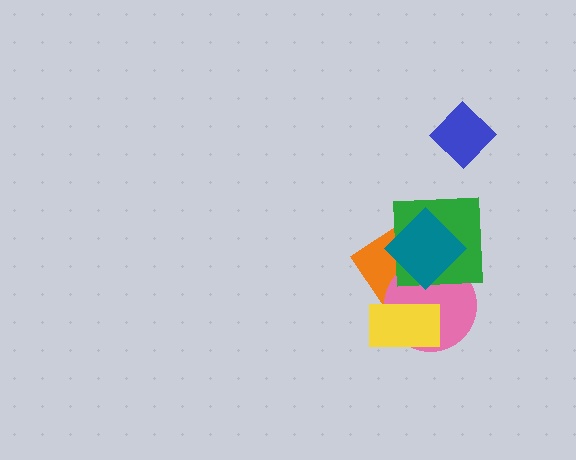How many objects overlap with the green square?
3 objects overlap with the green square.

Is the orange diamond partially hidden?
Yes, it is partially covered by another shape.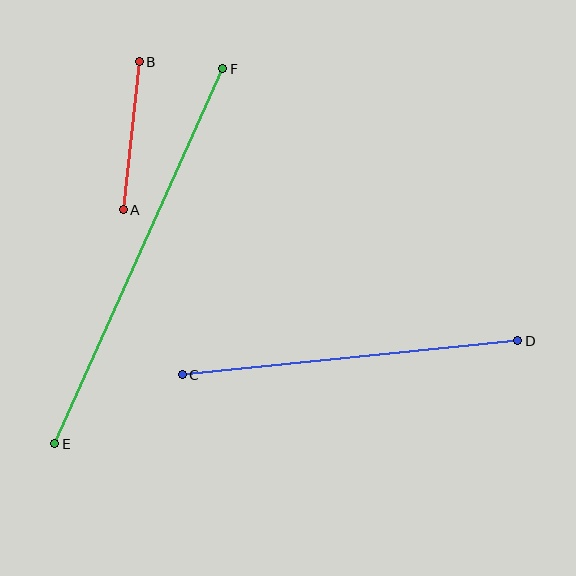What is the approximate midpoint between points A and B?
The midpoint is at approximately (131, 136) pixels.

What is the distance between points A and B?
The distance is approximately 149 pixels.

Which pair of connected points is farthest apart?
Points E and F are farthest apart.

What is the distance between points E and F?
The distance is approximately 410 pixels.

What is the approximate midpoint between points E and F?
The midpoint is at approximately (139, 256) pixels.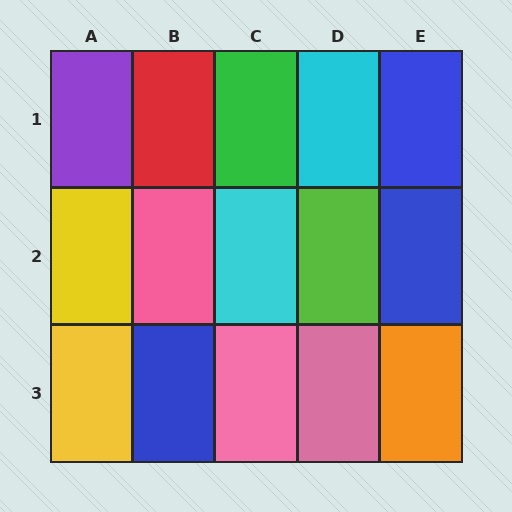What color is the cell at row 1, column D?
Cyan.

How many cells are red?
1 cell is red.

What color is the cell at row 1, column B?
Red.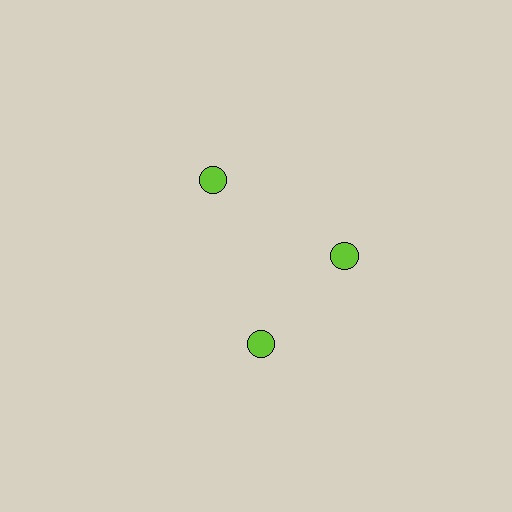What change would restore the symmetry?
The symmetry would be restored by rotating it back into even spacing with its neighbors so that all 3 circles sit at equal angles and equal distance from the center.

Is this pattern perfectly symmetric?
No. The 3 lime circles are arranged in a ring, but one element near the 7 o'clock position is rotated out of alignment along the ring, breaking the 3-fold rotational symmetry.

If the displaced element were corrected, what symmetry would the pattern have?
It would have 3-fold rotational symmetry — the pattern would map onto itself every 120 degrees.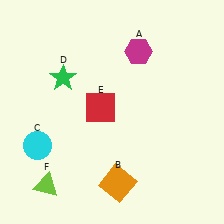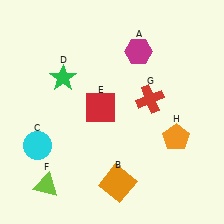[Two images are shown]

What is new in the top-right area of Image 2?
A red cross (G) was added in the top-right area of Image 2.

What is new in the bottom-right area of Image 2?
An orange pentagon (H) was added in the bottom-right area of Image 2.